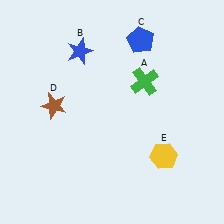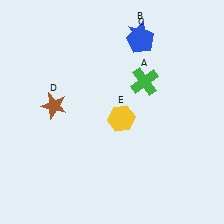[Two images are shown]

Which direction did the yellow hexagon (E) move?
The yellow hexagon (E) moved left.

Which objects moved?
The objects that moved are: the blue star (B), the yellow hexagon (E).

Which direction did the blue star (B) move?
The blue star (B) moved right.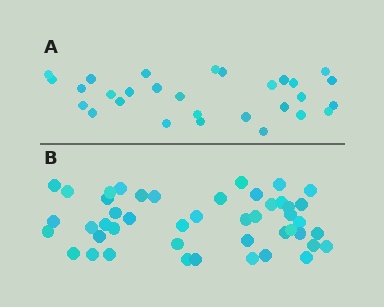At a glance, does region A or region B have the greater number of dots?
Region B (the bottom region) has more dots.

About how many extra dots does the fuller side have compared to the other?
Region B has approximately 15 more dots than region A.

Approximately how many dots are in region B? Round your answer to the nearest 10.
About 50 dots. (The exact count is 46, which rounds to 50.)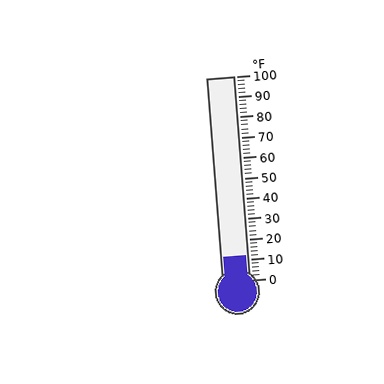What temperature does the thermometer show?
The thermometer shows approximately 12°F.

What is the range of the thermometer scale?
The thermometer scale ranges from 0°F to 100°F.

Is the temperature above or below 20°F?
The temperature is below 20°F.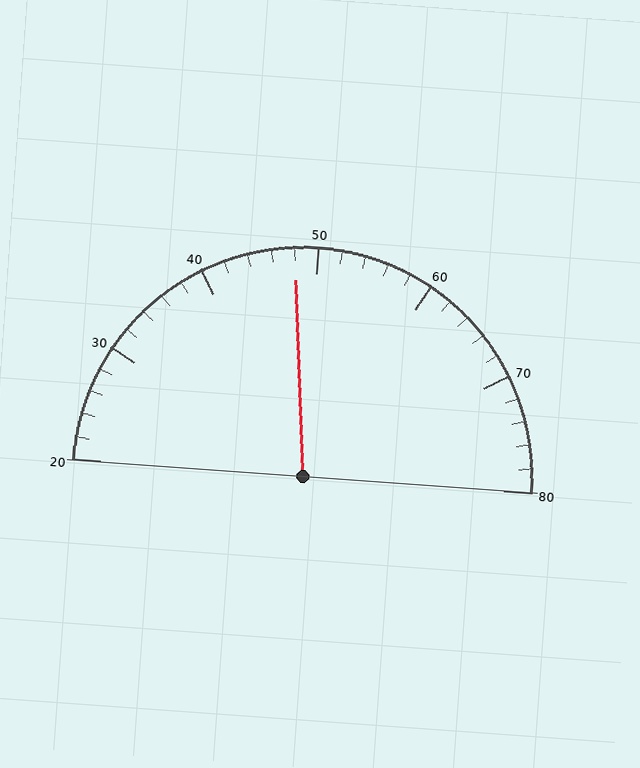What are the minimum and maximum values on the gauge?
The gauge ranges from 20 to 80.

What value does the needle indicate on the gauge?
The needle indicates approximately 48.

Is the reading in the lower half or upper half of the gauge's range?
The reading is in the lower half of the range (20 to 80).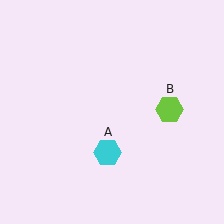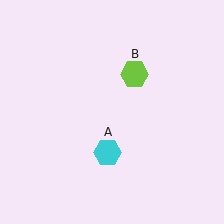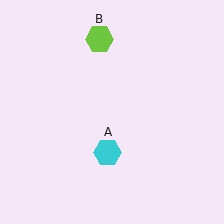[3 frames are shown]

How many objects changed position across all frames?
1 object changed position: lime hexagon (object B).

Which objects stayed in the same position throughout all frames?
Cyan hexagon (object A) remained stationary.